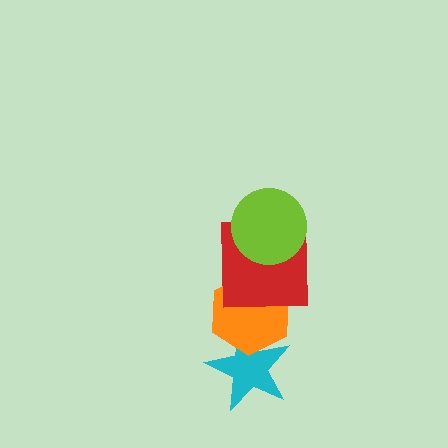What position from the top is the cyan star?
The cyan star is 4th from the top.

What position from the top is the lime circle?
The lime circle is 1st from the top.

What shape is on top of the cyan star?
The orange hexagon is on top of the cyan star.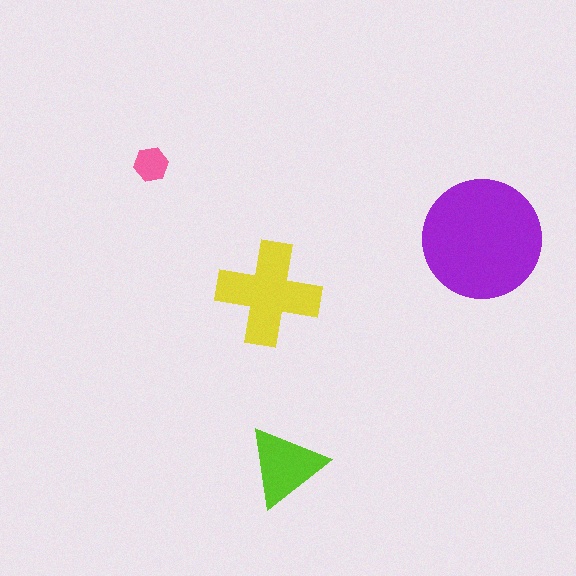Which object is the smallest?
The pink hexagon.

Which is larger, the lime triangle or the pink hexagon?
The lime triangle.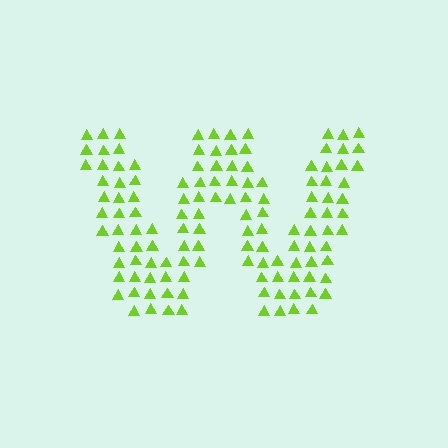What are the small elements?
The small elements are triangles.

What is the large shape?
The large shape is the letter W.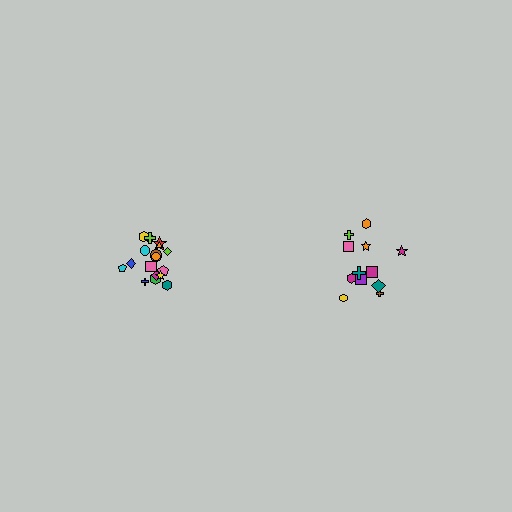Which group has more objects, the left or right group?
The left group.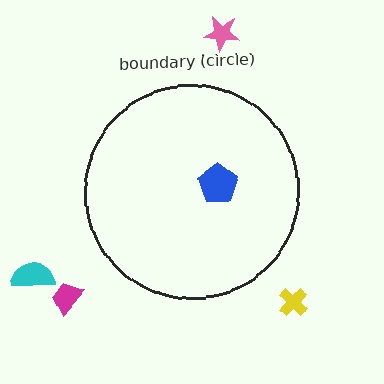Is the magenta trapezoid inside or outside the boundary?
Outside.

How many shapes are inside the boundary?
1 inside, 4 outside.